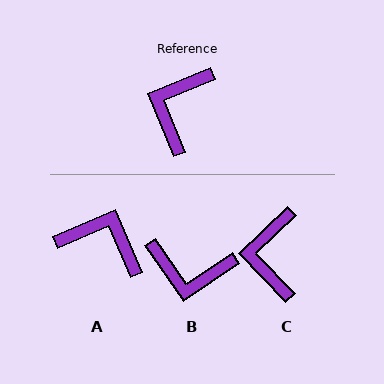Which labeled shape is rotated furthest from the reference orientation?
B, about 102 degrees away.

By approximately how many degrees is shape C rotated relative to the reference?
Approximately 22 degrees counter-clockwise.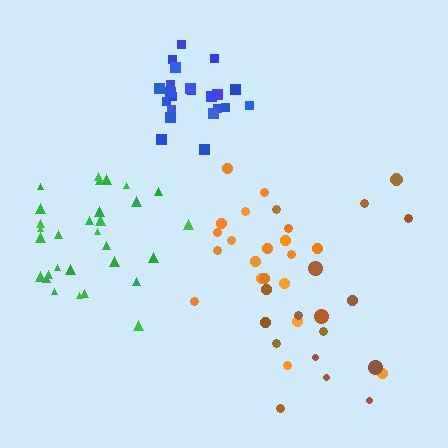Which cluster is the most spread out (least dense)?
Brown.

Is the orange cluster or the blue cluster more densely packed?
Blue.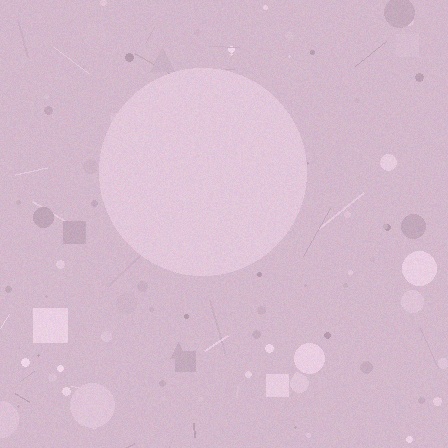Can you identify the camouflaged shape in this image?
The camouflaged shape is a circle.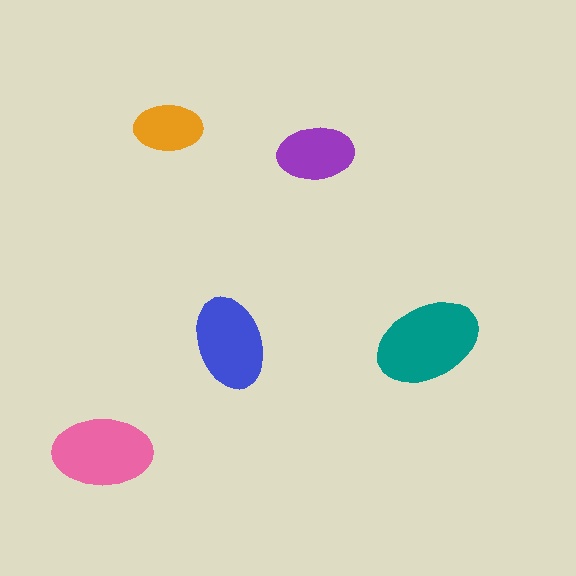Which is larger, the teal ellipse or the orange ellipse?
The teal one.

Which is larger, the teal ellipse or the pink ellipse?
The teal one.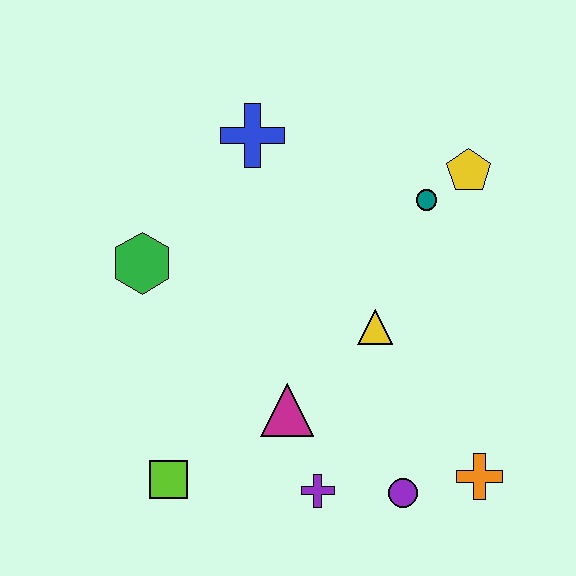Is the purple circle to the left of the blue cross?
No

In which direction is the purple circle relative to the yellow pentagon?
The purple circle is below the yellow pentagon.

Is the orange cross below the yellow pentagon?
Yes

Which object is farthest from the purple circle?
The blue cross is farthest from the purple circle.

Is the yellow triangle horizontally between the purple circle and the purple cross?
Yes